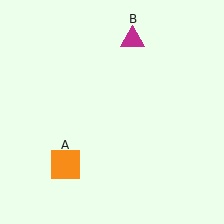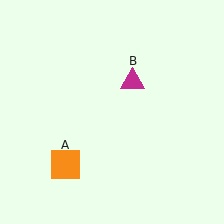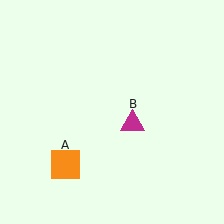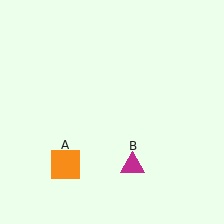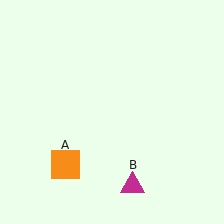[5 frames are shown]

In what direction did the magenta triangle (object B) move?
The magenta triangle (object B) moved down.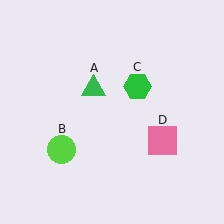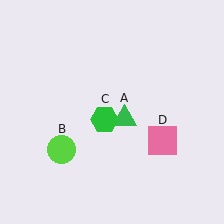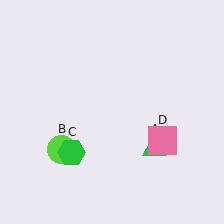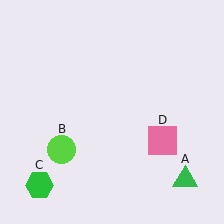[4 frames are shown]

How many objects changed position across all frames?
2 objects changed position: green triangle (object A), green hexagon (object C).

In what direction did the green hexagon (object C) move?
The green hexagon (object C) moved down and to the left.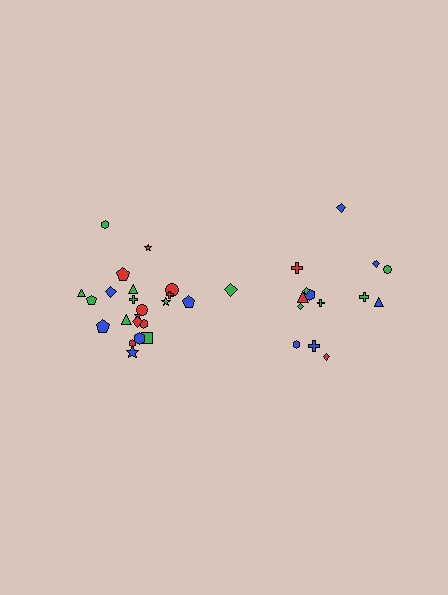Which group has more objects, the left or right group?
The left group.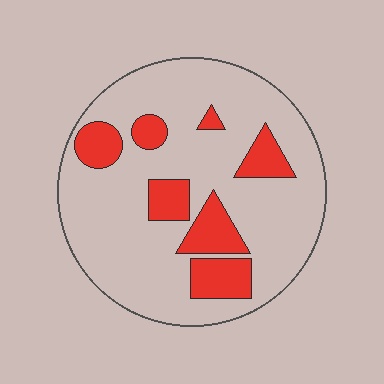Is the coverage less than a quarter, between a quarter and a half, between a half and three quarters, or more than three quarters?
Less than a quarter.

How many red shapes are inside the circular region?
7.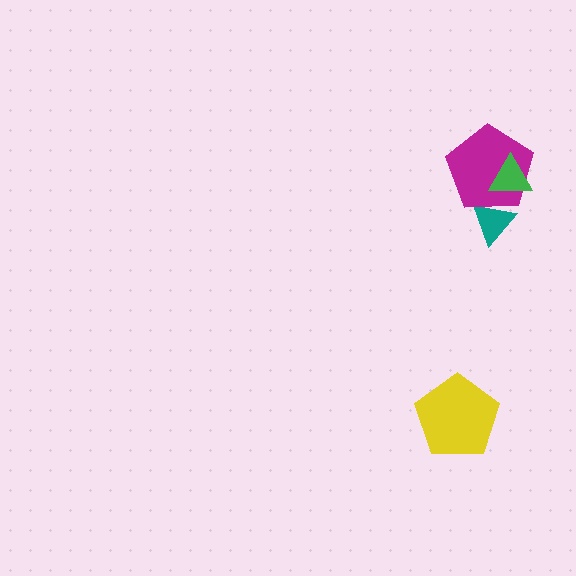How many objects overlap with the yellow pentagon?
0 objects overlap with the yellow pentagon.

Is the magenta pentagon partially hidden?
Yes, it is partially covered by another shape.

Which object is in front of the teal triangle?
The magenta pentagon is in front of the teal triangle.